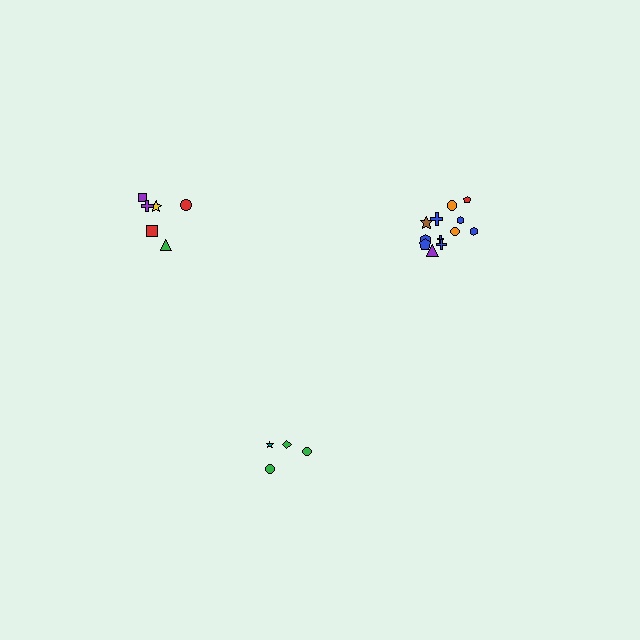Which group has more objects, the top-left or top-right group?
The top-right group.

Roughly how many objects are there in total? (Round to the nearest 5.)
Roughly 20 objects in total.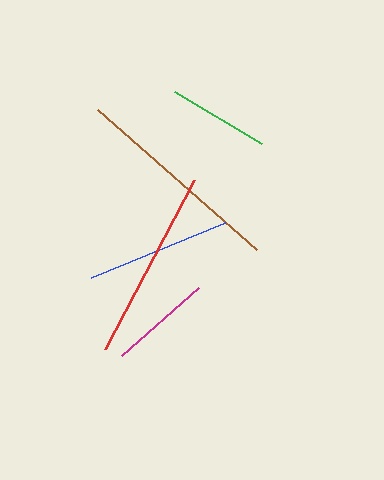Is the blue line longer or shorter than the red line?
The red line is longer than the blue line.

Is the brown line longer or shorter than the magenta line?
The brown line is longer than the magenta line.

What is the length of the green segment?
The green segment is approximately 101 pixels long.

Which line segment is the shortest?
The green line is the shortest at approximately 101 pixels.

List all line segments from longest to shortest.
From longest to shortest: brown, red, blue, magenta, green.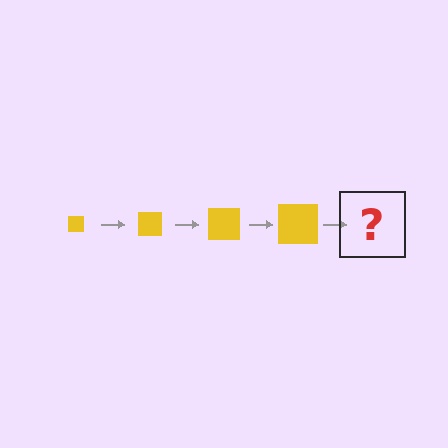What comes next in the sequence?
The next element should be a yellow square, larger than the previous one.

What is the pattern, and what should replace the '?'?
The pattern is that the square gets progressively larger each step. The '?' should be a yellow square, larger than the previous one.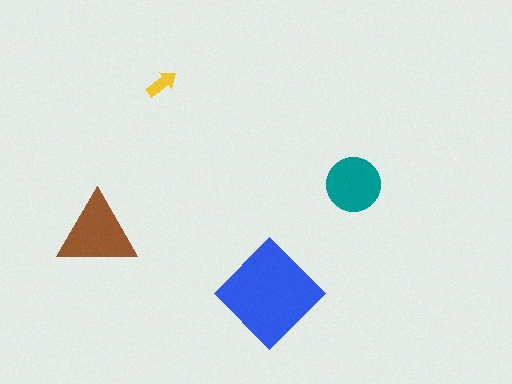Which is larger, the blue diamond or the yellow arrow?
The blue diamond.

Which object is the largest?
The blue diamond.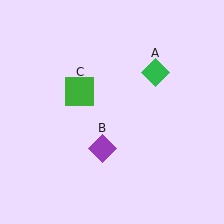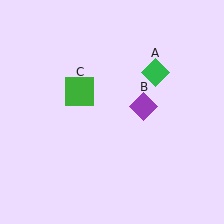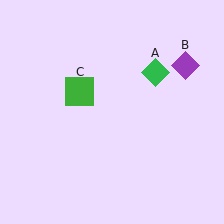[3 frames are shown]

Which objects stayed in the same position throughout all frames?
Green diamond (object A) and green square (object C) remained stationary.